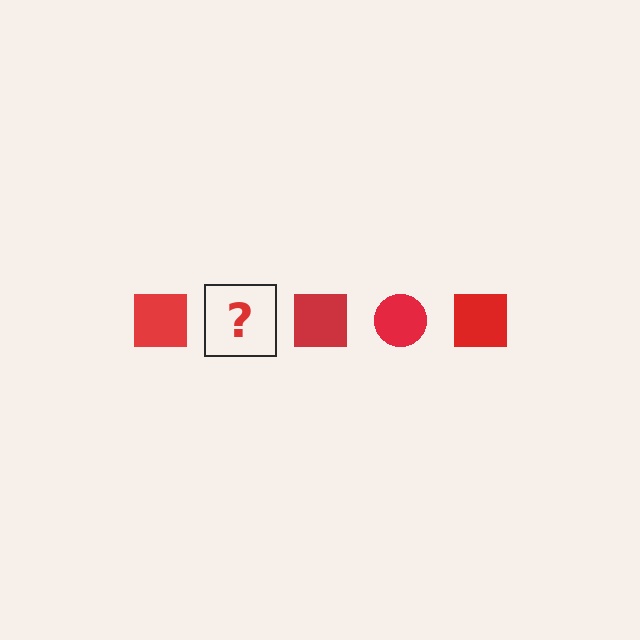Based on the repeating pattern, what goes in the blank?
The blank should be a red circle.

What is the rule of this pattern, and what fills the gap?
The rule is that the pattern cycles through square, circle shapes in red. The gap should be filled with a red circle.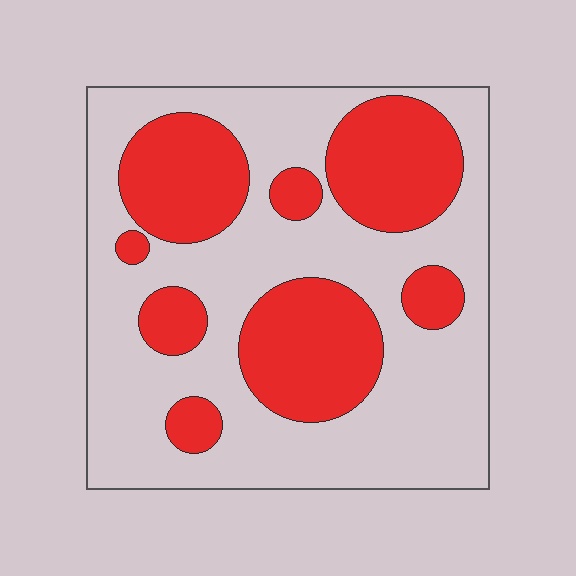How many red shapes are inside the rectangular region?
8.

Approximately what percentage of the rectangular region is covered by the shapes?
Approximately 35%.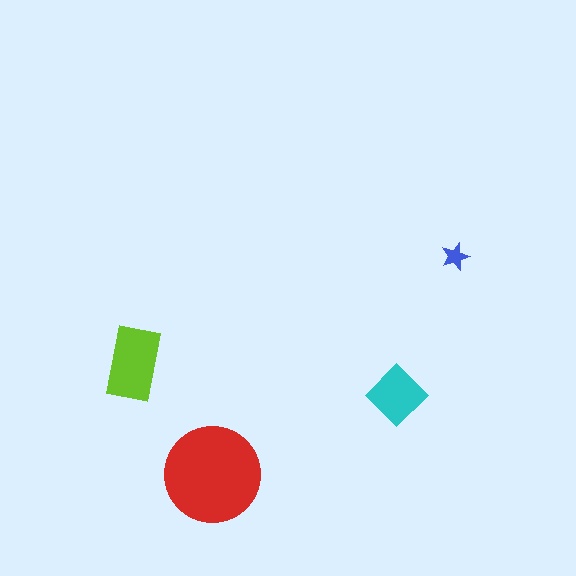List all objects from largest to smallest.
The red circle, the lime rectangle, the cyan diamond, the blue star.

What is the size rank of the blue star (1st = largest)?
4th.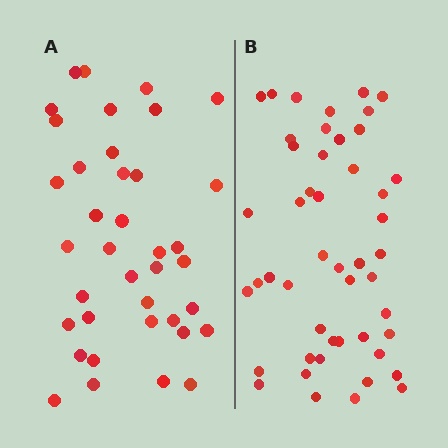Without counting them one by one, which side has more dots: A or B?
Region B (the right region) has more dots.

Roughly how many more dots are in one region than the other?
Region B has roughly 10 or so more dots than region A.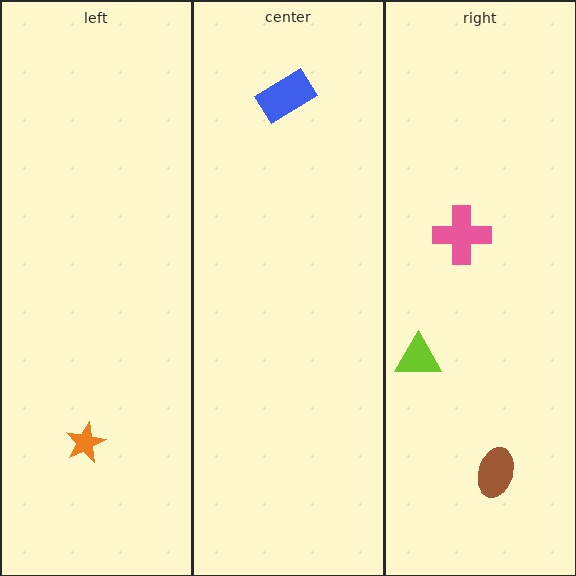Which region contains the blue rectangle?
The center region.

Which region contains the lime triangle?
The right region.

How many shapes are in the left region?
1.